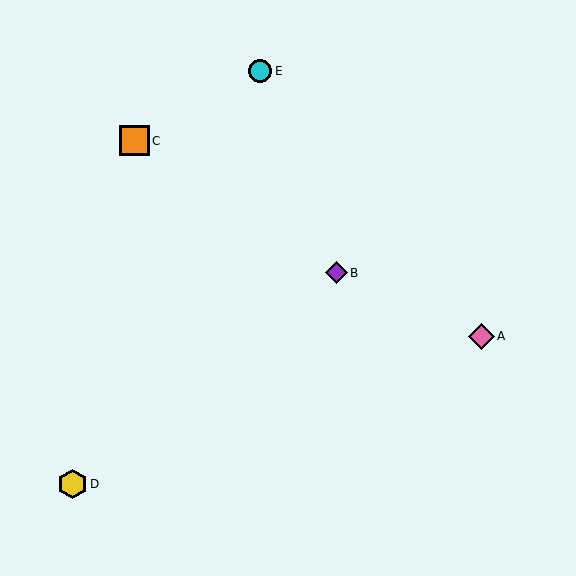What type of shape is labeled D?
Shape D is a yellow hexagon.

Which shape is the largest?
The yellow hexagon (labeled D) is the largest.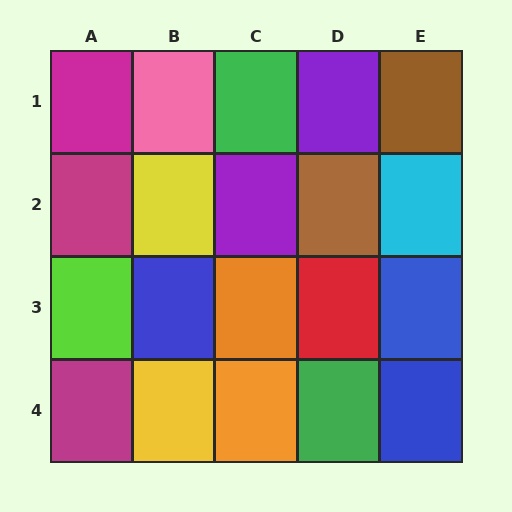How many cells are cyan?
1 cell is cyan.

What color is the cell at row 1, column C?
Green.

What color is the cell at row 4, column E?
Blue.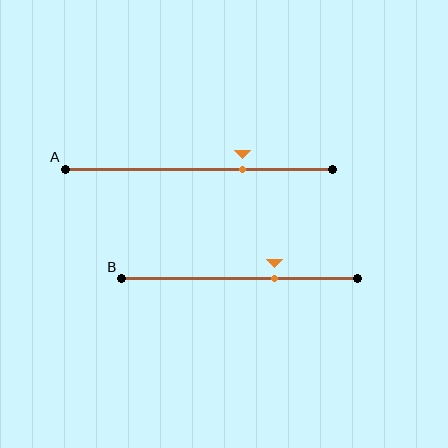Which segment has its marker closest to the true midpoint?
Segment B has its marker closest to the true midpoint.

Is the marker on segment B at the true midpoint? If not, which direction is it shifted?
No, the marker on segment B is shifted to the right by about 15% of the segment length.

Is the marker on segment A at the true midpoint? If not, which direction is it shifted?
No, the marker on segment A is shifted to the right by about 16% of the segment length.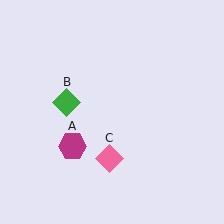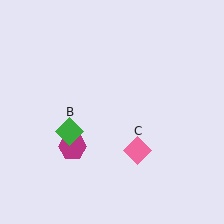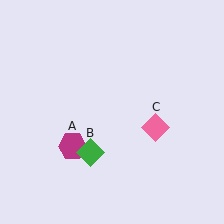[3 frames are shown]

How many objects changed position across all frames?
2 objects changed position: green diamond (object B), pink diamond (object C).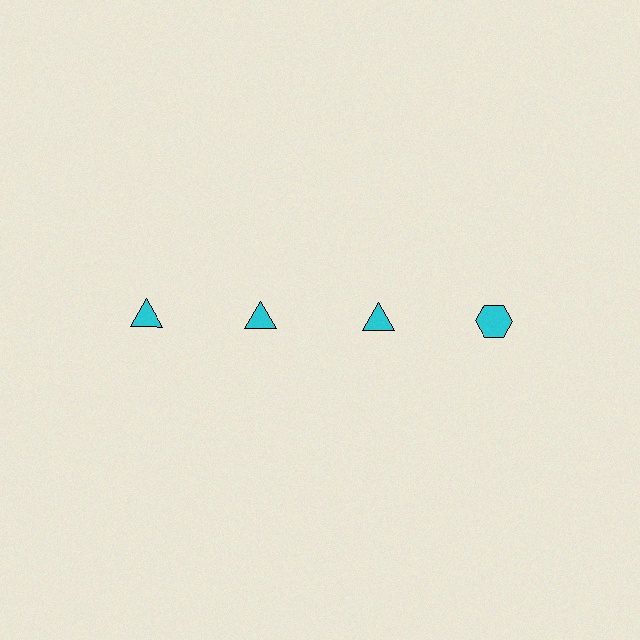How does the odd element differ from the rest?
It has a different shape: hexagon instead of triangle.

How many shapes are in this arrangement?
There are 4 shapes arranged in a grid pattern.